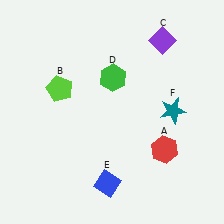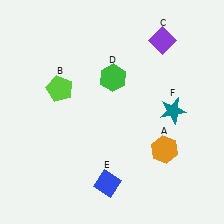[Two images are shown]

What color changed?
The hexagon (A) changed from red in Image 1 to orange in Image 2.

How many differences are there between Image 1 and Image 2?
There is 1 difference between the two images.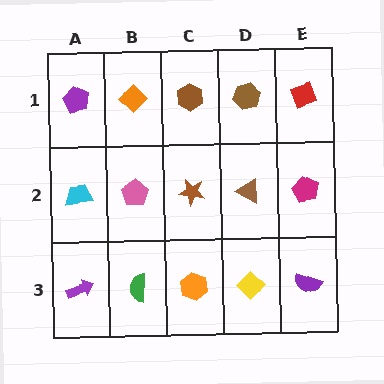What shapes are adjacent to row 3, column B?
A pink pentagon (row 2, column B), a purple arrow (row 3, column A), an orange hexagon (row 3, column C).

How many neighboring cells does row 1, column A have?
2.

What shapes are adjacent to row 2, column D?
A brown hexagon (row 1, column D), a yellow diamond (row 3, column D), a brown star (row 2, column C), a magenta pentagon (row 2, column E).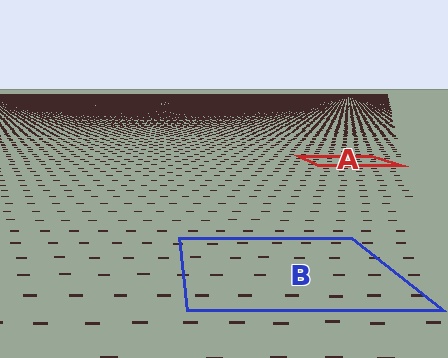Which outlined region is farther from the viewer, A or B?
Region A is farther from the viewer — the texture elements inside it appear smaller and more densely packed.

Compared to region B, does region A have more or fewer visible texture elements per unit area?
Region A has more texture elements per unit area — they are packed more densely because it is farther away.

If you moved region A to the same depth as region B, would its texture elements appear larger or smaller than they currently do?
They would appear larger. At a closer depth, the same texture elements are projected at a bigger on-screen size.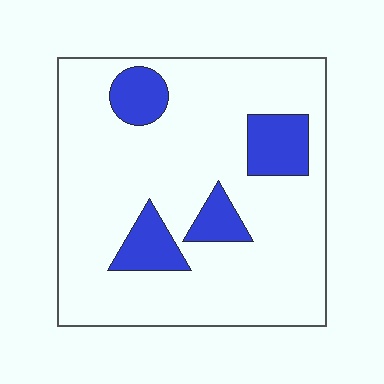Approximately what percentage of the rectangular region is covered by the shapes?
Approximately 15%.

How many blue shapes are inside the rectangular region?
4.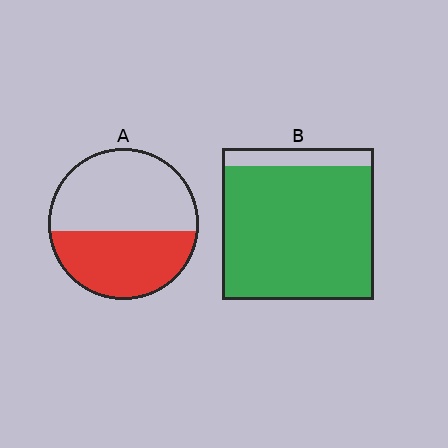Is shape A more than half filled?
No.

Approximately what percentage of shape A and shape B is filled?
A is approximately 45% and B is approximately 90%.